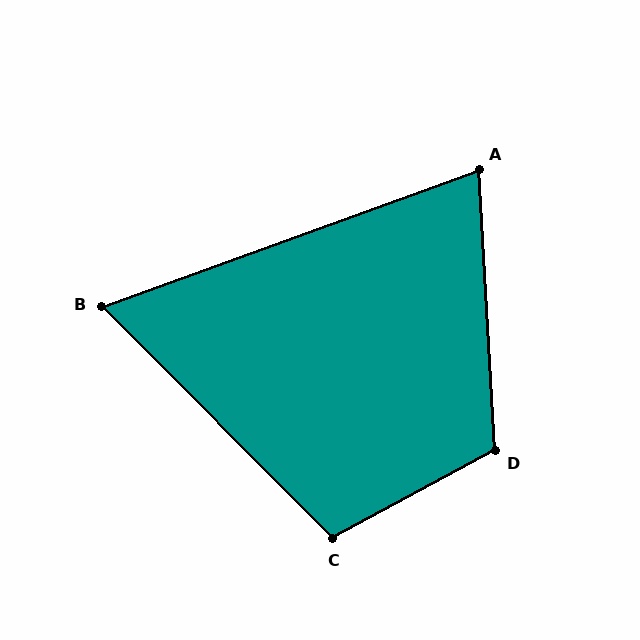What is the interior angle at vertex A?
Approximately 73 degrees (acute).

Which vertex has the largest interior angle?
D, at approximately 115 degrees.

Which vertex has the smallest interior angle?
B, at approximately 65 degrees.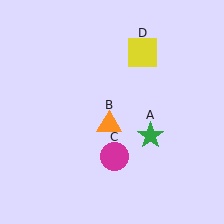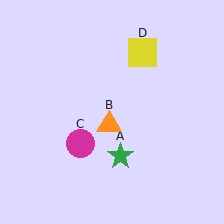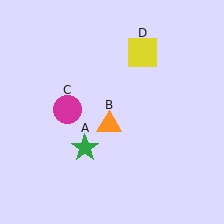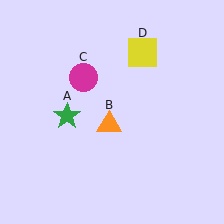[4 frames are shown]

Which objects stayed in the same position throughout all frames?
Orange triangle (object B) and yellow square (object D) remained stationary.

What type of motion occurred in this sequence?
The green star (object A), magenta circle (object C) rotated clockwise around the center of the scene.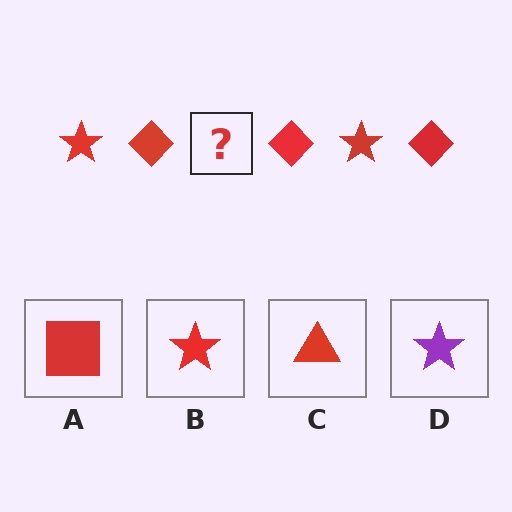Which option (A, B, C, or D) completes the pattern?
B.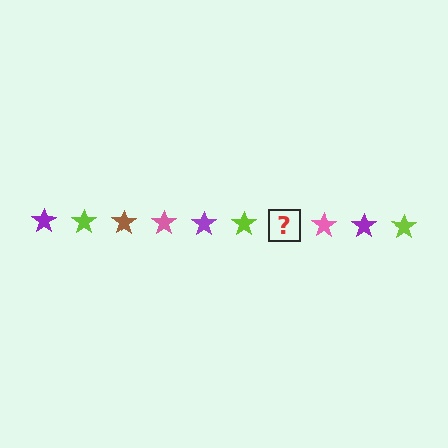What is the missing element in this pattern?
The missing element is a brown star.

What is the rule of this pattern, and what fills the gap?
The rule is that the pattern cycles through purple, lime, brown, pink stars. The gap should be filled with a brown star.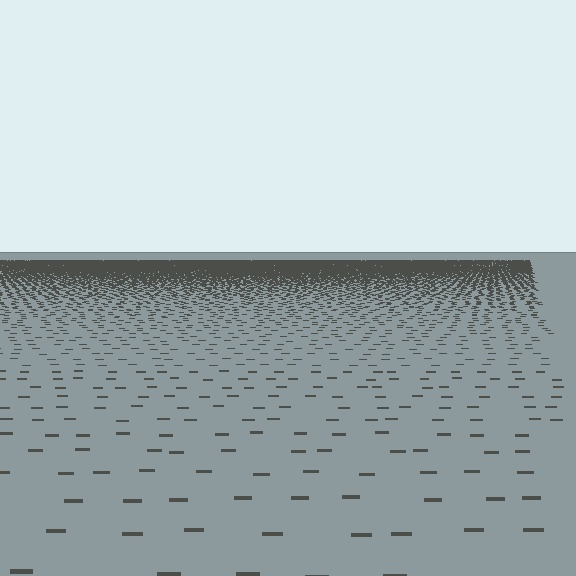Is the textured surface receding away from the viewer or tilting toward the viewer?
The surface is receding away from the viewer. Texture elements get smaller and denser toward the top.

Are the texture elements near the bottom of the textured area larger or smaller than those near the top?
Larger. Near the bottom, elements are closer to the viewer and appear at a bigger on-screen size.